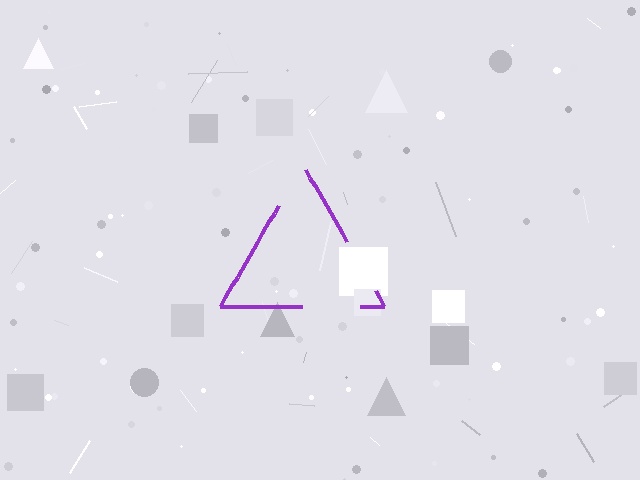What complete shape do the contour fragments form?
The contour fragments form a triangle.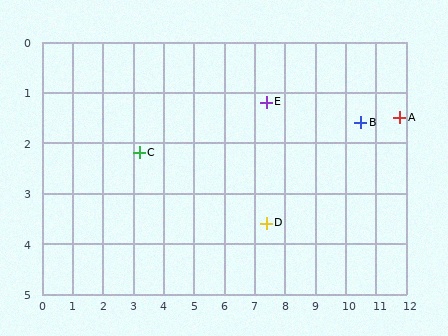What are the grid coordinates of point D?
Point D is at approximately (7.4, 3.6).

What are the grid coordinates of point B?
Point B is at approximately (10.5, 1.6).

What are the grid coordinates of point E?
Point E is at approximately (7.4, 1.2).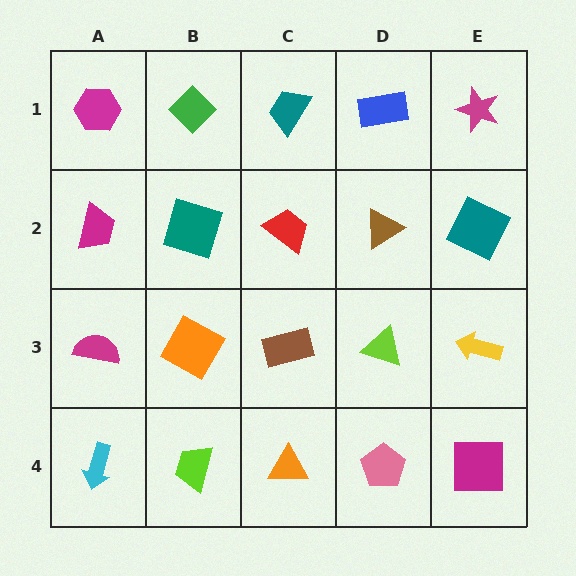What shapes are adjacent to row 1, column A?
A magenta trapezoid (row 2, column A), a green diamond (row 1, column B).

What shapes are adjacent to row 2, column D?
A blue rectangle (row 1, column D), a lime triangle (row 3, column D), a red trapezoid (row 2, column C), a teal square (row 2, column E).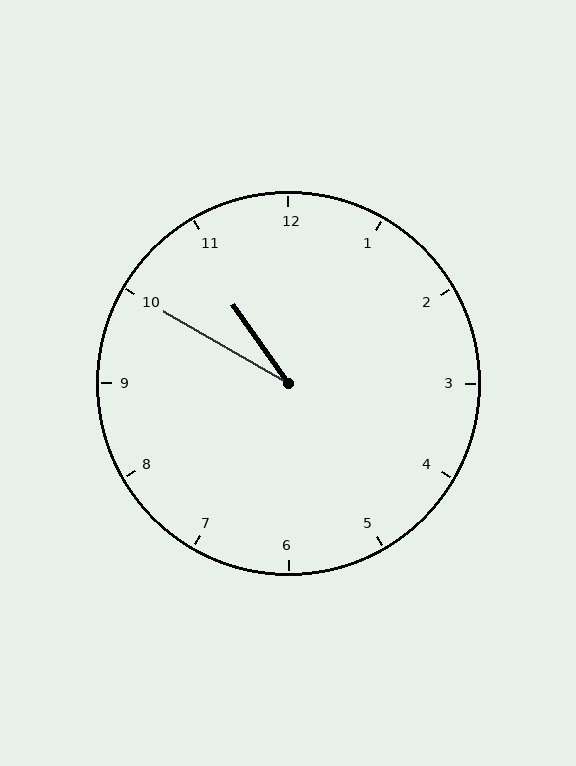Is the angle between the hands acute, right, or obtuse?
It is acute.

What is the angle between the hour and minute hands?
Approximately 25 degrees.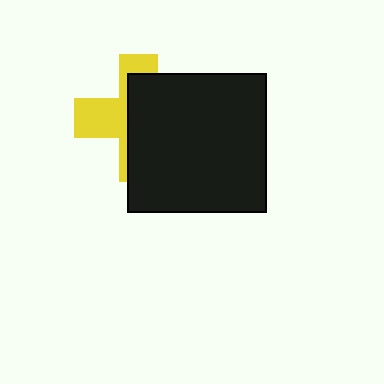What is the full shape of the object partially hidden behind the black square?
The partially hidden object is a yellow cross.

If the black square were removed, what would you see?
You would see the complete yellow cross.